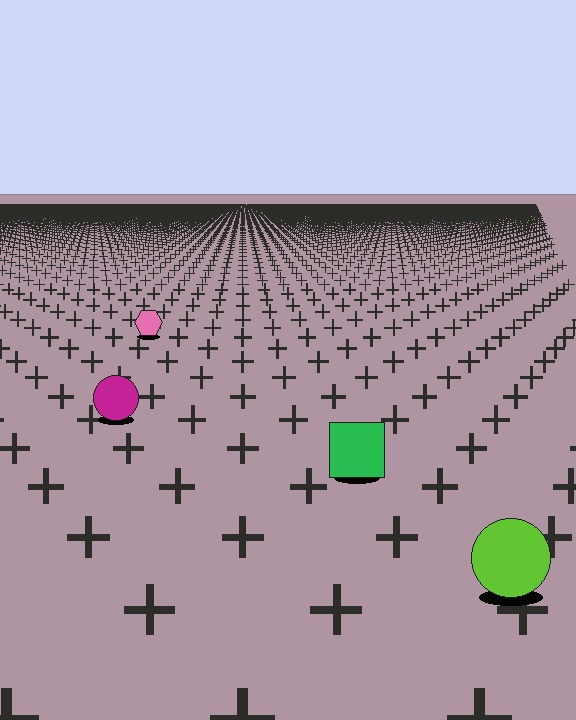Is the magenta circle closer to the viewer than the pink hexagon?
Yes. The magenta circle is closer — you can tell from the texture gradient: the ground texture is coarser near it.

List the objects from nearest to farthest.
From nearest to farthest: the lime circle, the green square, the magenta circle, the pink hexagon.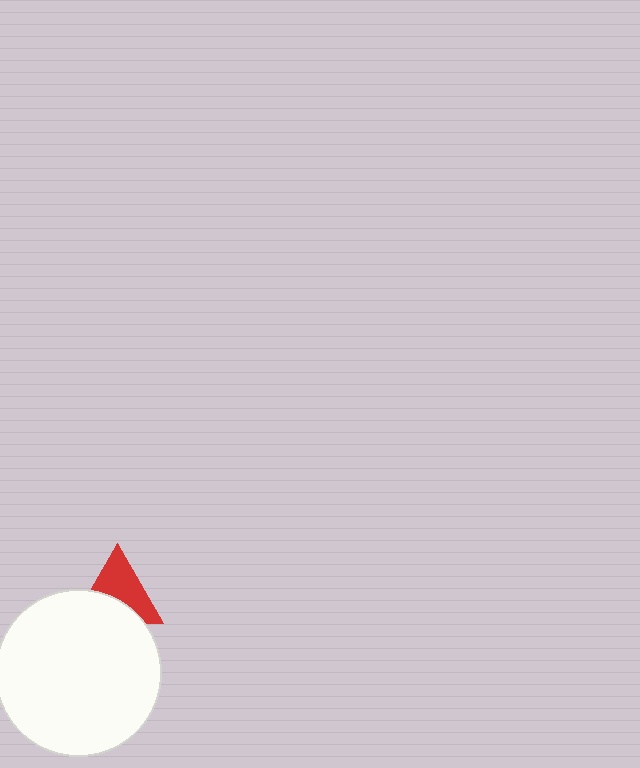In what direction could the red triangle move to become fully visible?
The red triangle could move up. That would shift it out from behind the white circle entirely.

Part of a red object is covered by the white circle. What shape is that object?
It is a triangle.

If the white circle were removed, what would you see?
You would see the complete red triangle.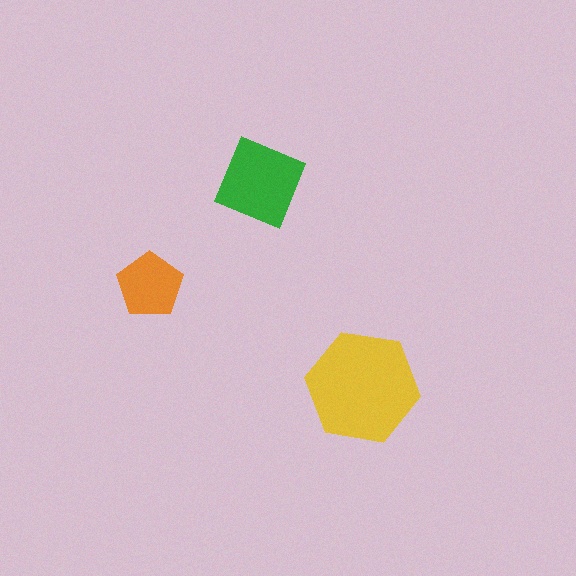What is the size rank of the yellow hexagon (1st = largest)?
1st.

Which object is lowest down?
The yellow hexagon is bottommost.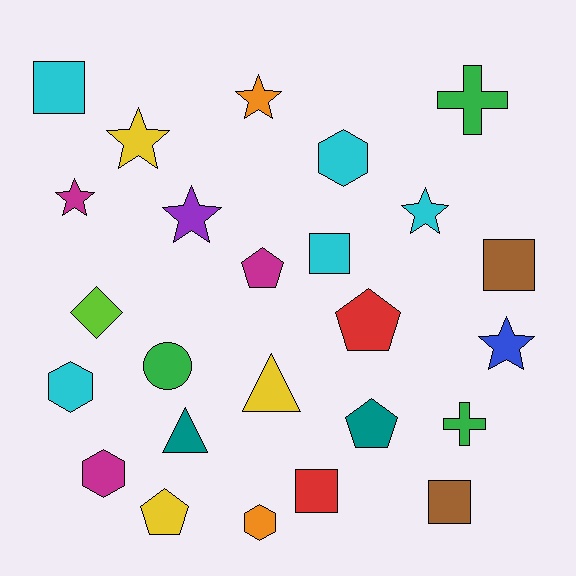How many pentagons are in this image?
There are 4 pentagons.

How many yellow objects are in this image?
There are 3 yellow objects.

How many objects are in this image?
There are 25 objects.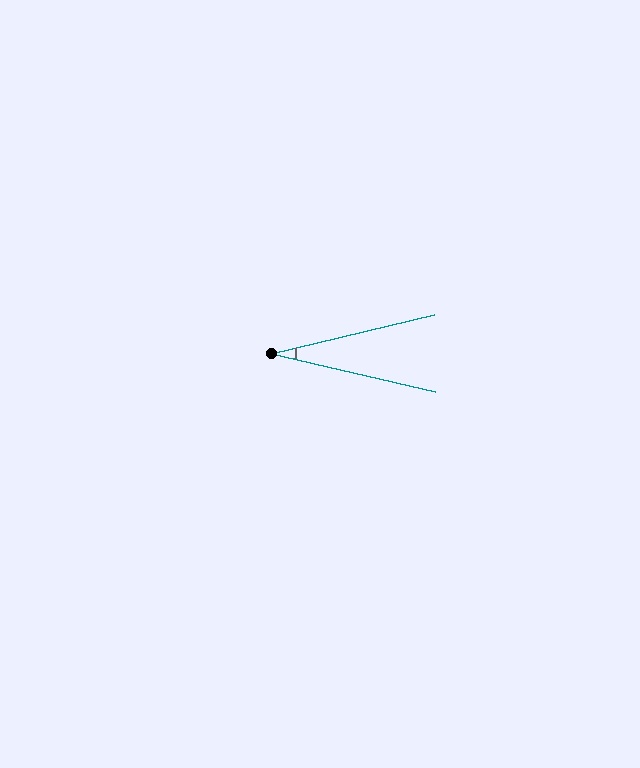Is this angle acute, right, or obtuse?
It is acute.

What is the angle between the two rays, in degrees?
Approximately 26 degrees.